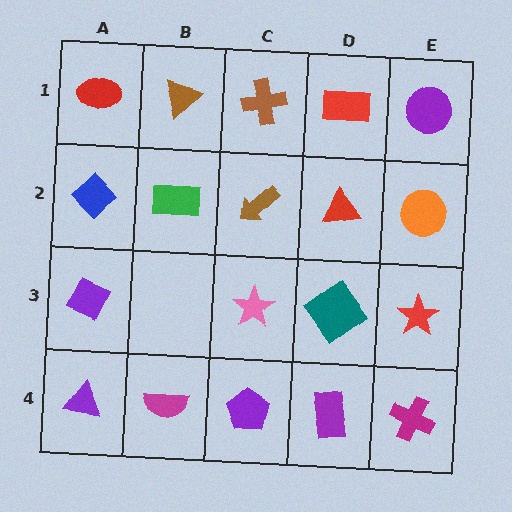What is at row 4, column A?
A purple triangle.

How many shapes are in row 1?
5 shapes.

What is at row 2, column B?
A green rectangle.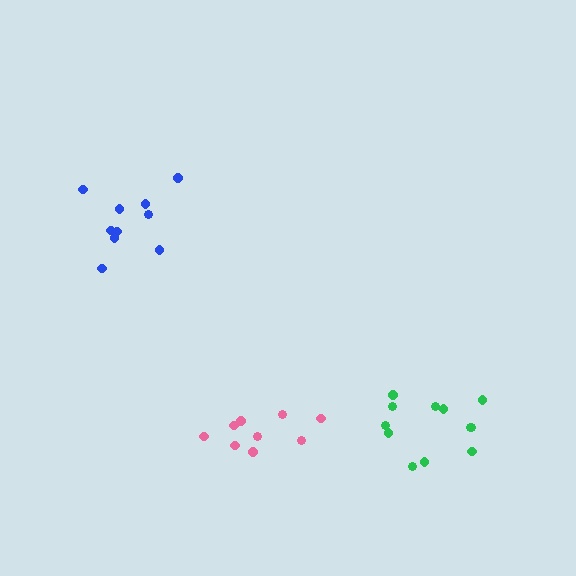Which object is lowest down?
The green cluster is bottommost.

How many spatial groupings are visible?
There are 3 spatial groupings.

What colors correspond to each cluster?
The clusters are colored: blue, green, pink.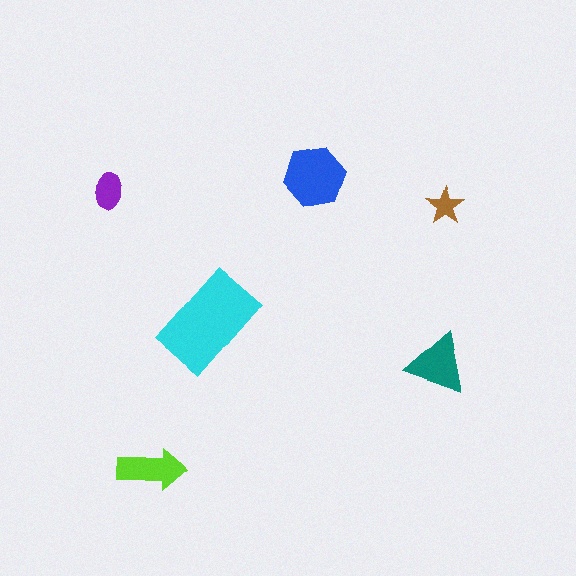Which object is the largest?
The cyan rectangle.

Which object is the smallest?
The brown star.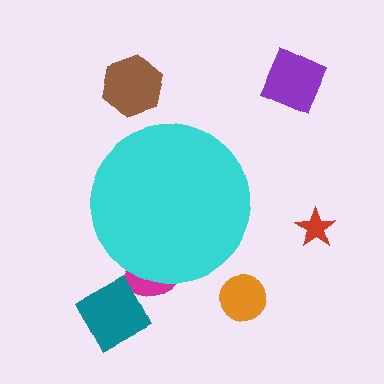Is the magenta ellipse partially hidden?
Yes, the magenta ellipse is partially hidden behind the cyan circle.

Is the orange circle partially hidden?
No, the orange circle is fully visible.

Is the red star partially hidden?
No, the red star is fully visible.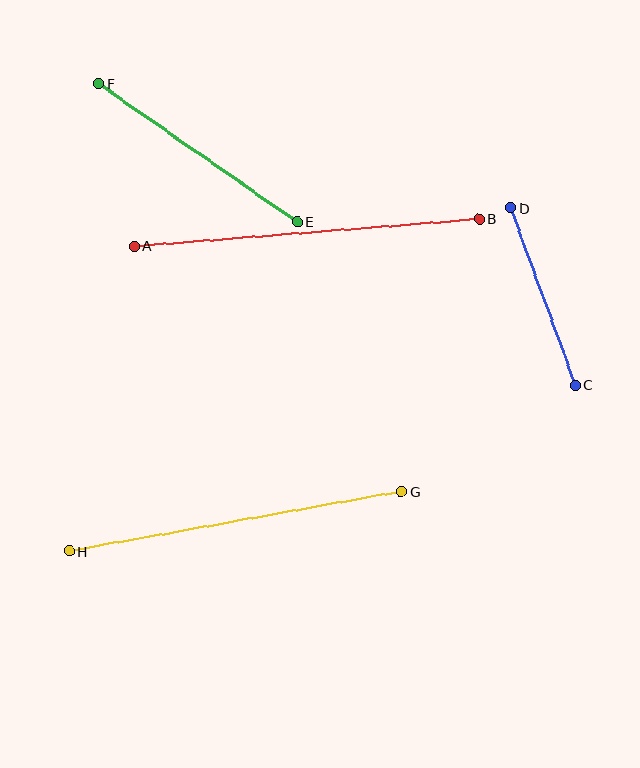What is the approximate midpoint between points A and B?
The midpoint is at approximately (307, 232) pixels.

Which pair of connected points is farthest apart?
Points A and B are farthest apart.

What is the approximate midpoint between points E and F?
The midpoint is at approximately (198, 153) pixels.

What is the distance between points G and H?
The distance is approximately 337 pixels.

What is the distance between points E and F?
The distance is approximately 242 pixels.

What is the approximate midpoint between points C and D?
The midpoint is at approximately (543, 297) pixels.